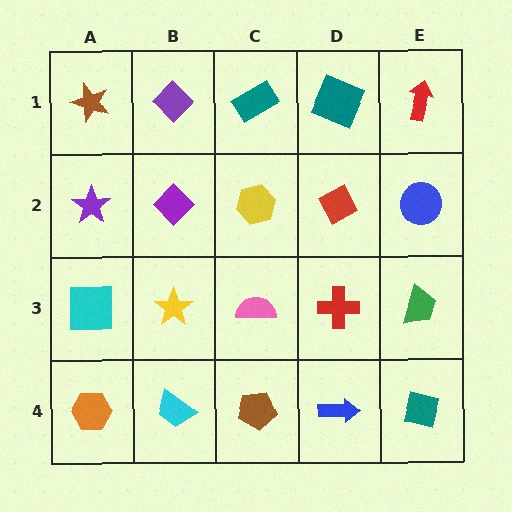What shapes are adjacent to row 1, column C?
A yellow hexagon (row 2, column C), a purple diamond (row 1, column B), a teal square (row 1, column D).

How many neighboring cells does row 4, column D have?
3.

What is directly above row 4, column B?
A yellow star.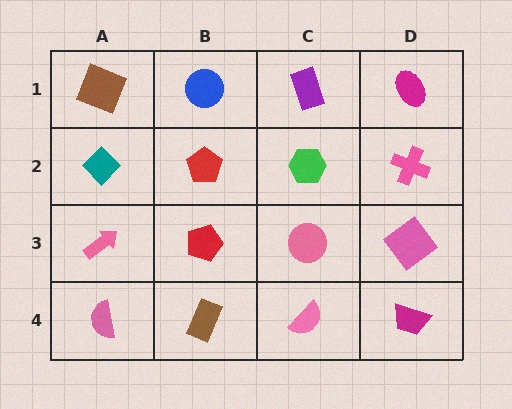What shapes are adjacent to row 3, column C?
A green hexagon (row 2, column C), a pink semicircle (row 4, column C), a red pentagon (row 3, column B), a pink diamond (row 3, column D).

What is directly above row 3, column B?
A red pentagon.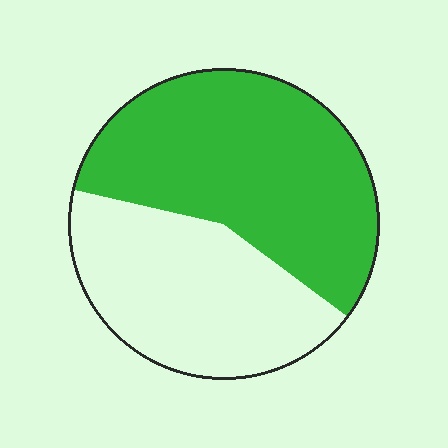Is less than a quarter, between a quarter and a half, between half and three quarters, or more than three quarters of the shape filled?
Between half and three quarters.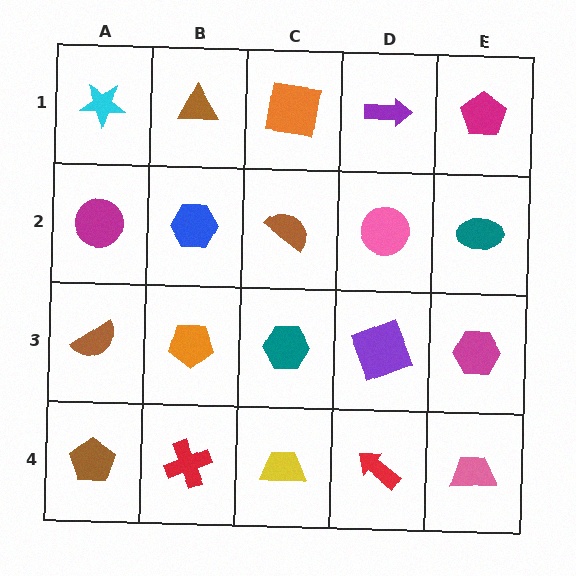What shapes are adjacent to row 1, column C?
A brown semicircle (row 2, column C), a brown triangle (row 1, column B), a purple arrow (row 1, column D).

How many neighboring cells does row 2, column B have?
4.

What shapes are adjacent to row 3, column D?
A pink circle (row 2, column D), a red arrow (row 4, column D), a teal hexagon (row 3, column C), a magenta hexagon (row 3, column E).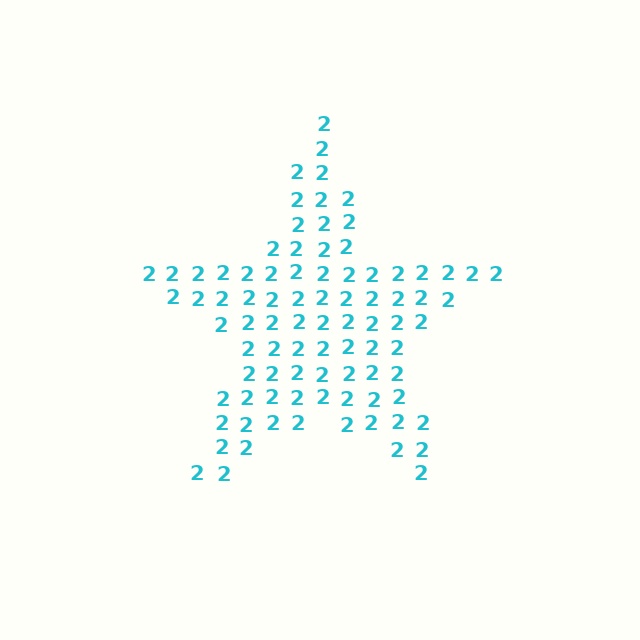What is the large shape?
The large shape is a star.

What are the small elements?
The small elements are digit 2's.